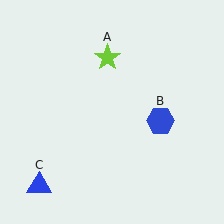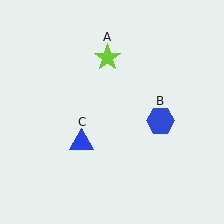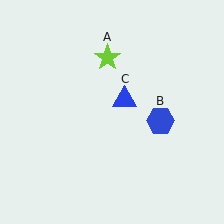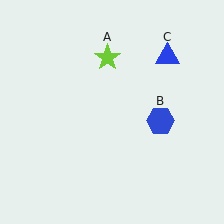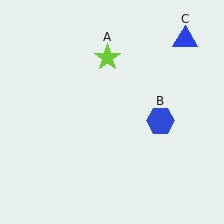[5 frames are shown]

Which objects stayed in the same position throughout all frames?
Lime star (object A) and blue hexagon (object B) remained stationary.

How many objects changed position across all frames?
1 object changed position: blue triangle (object C).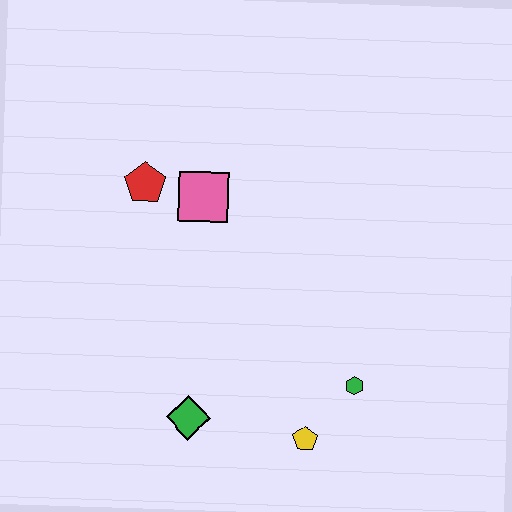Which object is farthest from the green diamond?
The red pentagon is farthest from the green diamond.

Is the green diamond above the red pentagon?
No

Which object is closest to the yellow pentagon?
The green hexagon is closest to the yellow pentagon.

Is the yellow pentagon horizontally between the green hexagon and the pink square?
Yes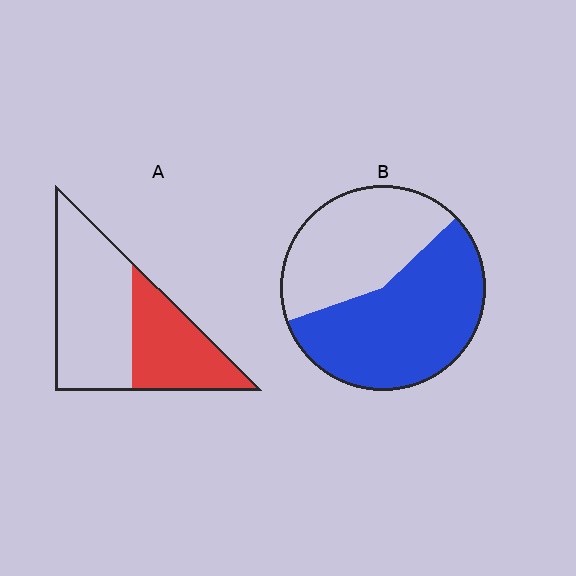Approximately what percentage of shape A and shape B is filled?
A is approximately 40% and B is approximately 55%.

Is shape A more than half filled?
No.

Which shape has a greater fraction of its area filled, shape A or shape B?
Shape B.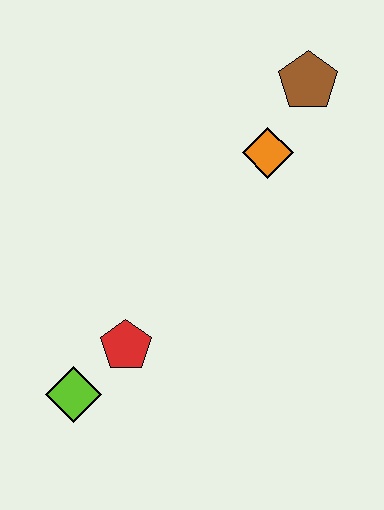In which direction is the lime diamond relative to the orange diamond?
The lime diamond is below the orange diamond.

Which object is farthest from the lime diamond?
The brown pentagon is farthest from the lime diamond.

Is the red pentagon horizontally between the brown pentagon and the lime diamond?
Yes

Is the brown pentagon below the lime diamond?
No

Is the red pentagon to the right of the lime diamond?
Yes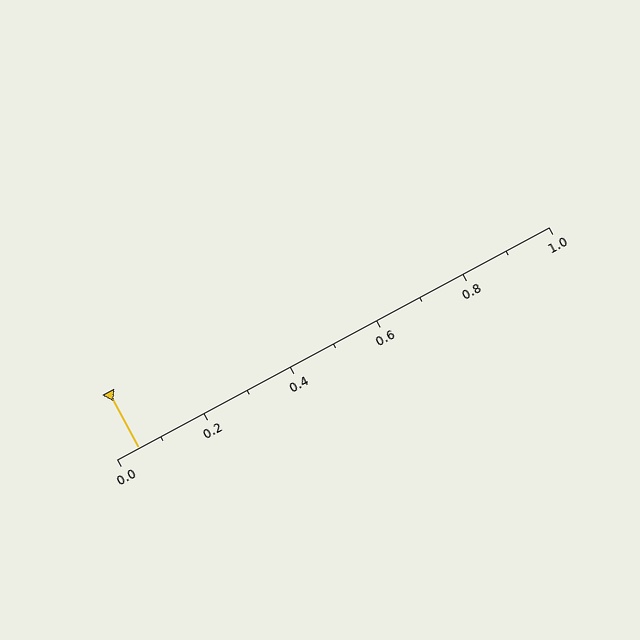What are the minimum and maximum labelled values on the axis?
The axis runs from 0.0 to 1.0.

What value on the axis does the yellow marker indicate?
The marker indicates approximately 0.05.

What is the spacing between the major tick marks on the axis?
The major ticks are spaced 0.2 apart.